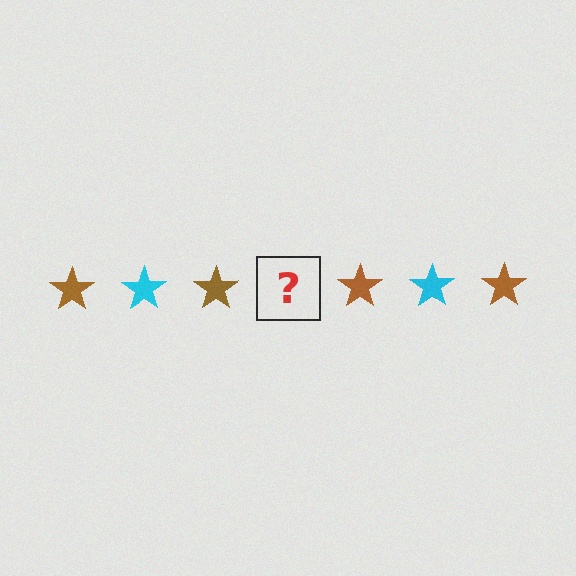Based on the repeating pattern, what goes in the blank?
The blank should be a cyan star.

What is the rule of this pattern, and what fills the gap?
The rule is that the pattern cycles through brown, cyan stars. The gap should be filled with a cyan star.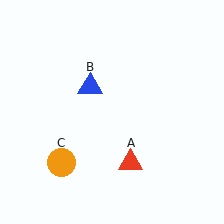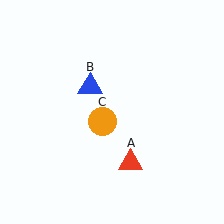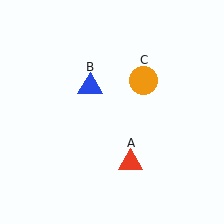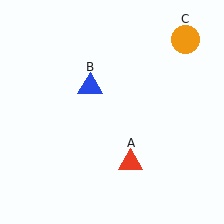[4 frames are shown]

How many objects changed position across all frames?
1 object changed position: orange circle (object C).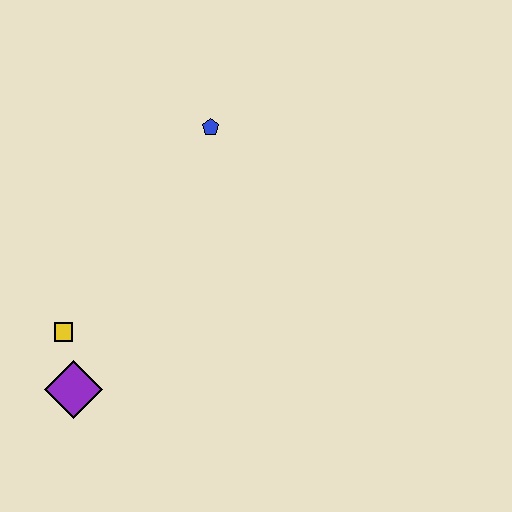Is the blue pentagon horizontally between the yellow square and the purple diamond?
No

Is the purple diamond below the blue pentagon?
Yes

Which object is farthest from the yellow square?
The blue pentagon is farthest from the yellow square.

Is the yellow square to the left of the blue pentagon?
Yes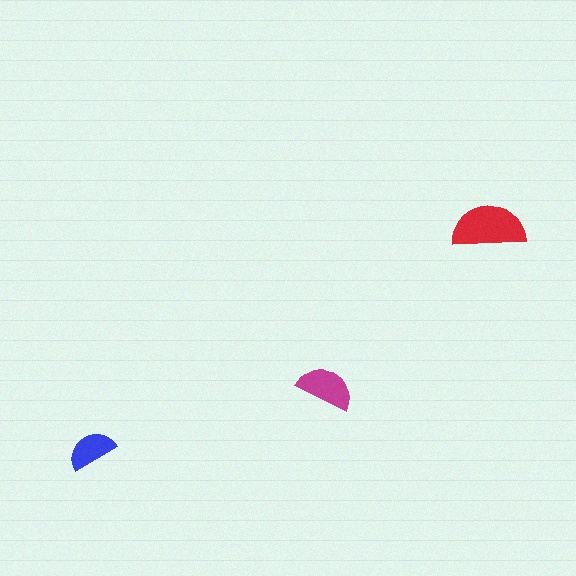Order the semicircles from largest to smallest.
the red one, the magenta one, the blue one.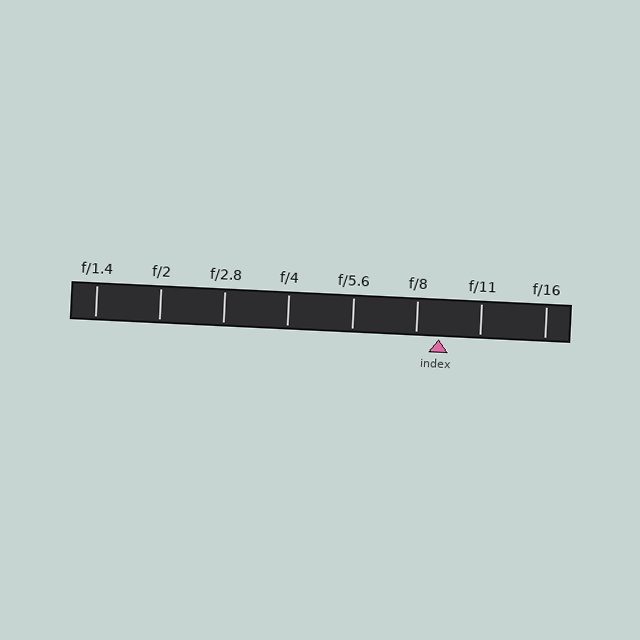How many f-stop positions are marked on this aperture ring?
There are 8 f-stop positions marked.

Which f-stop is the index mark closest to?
The index mark is closest to f/8.